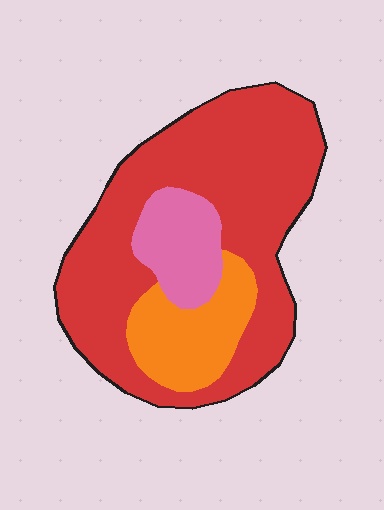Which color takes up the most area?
Red, at roughly 70%.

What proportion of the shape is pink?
Pink covers around 15% of the shape.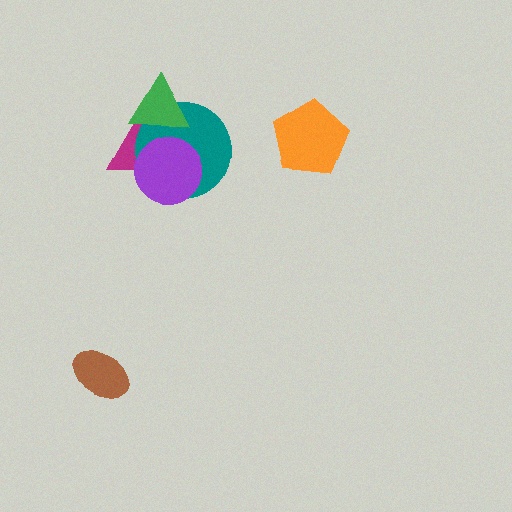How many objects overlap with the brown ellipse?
0 objects overlap with the brown ellipse.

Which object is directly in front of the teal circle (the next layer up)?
The green triangle is directly in front of the teal circle.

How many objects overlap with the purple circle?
2 objects overlap with the purple circle.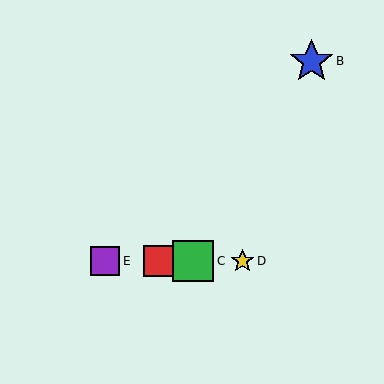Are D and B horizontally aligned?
No, D is at y≈261 and B is at y≈61.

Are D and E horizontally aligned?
Yes, both are at y≈261.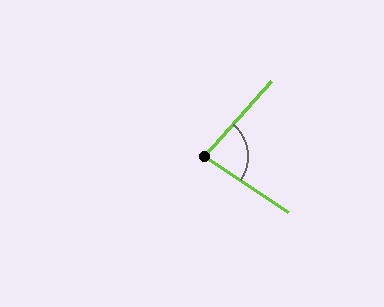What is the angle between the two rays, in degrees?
Approximately 82 degrees.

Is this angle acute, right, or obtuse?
It is acute.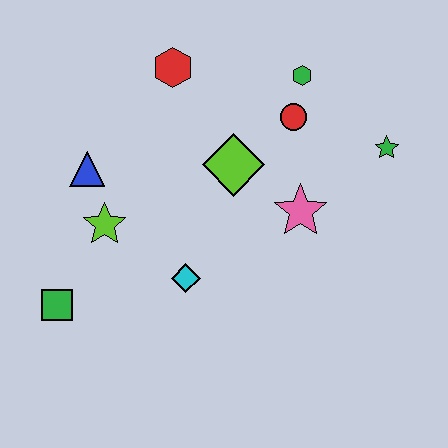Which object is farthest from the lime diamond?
The green square is farthest from the lime diamond.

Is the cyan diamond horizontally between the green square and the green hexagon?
Yes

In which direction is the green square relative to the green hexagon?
The green square is to the left of the green hexagon.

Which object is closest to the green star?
The red circle is closest to the green star.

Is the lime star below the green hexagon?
Yes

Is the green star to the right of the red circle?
Yes